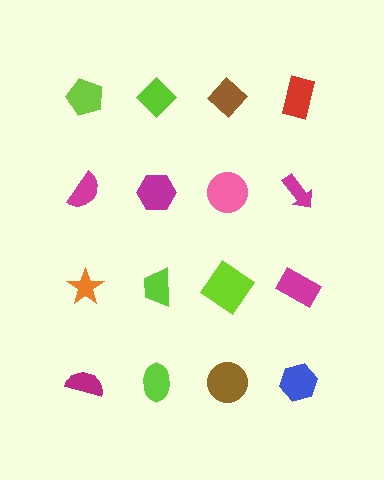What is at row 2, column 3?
A pink circle.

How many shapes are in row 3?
4 shapes.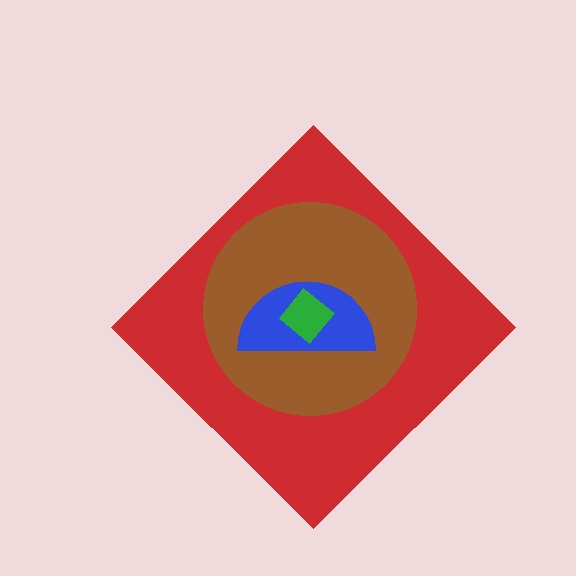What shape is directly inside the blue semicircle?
The green diamond.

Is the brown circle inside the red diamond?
Yes.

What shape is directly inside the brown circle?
The blue semicircle.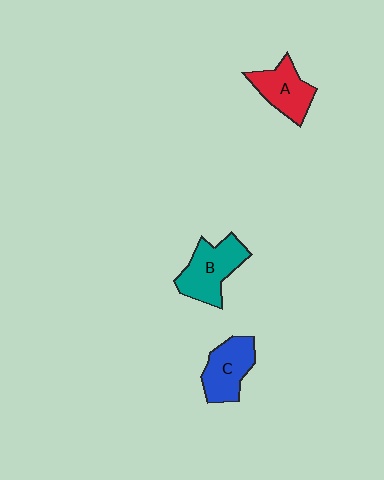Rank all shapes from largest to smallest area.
From largest to smallest: B (teal), C (blue), A (red).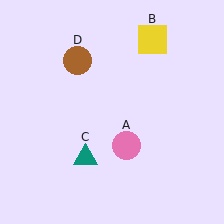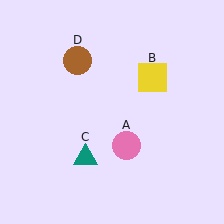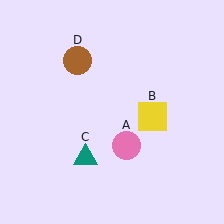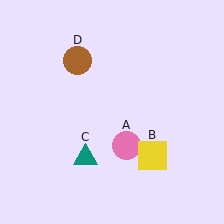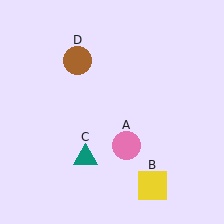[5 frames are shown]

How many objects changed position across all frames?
1 object changed position: yellow square (object B).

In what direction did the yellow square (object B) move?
The yellow square (object B) moved down.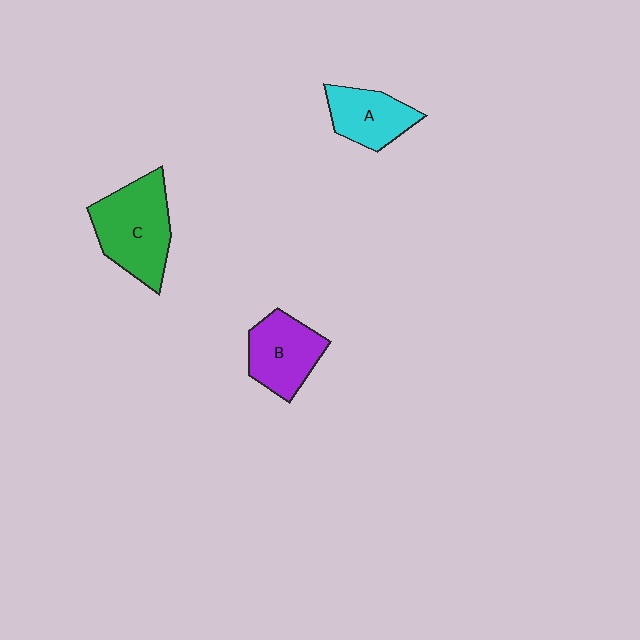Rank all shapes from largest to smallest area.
From largest to smallest: C (green), B (purple), A (cyan).